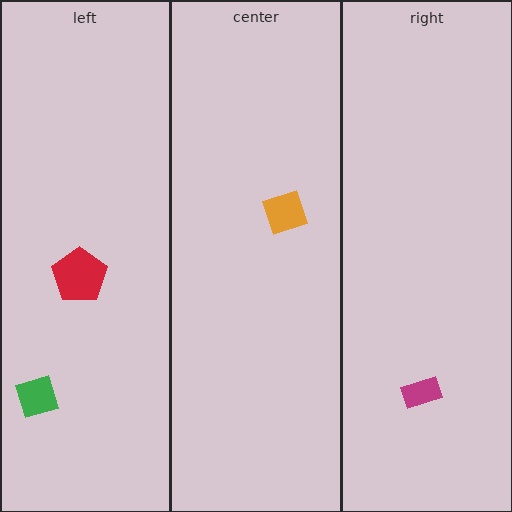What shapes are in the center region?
The orange square.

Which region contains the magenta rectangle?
The right region.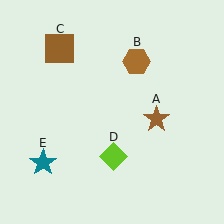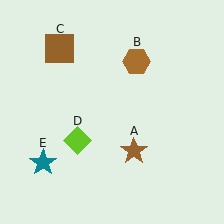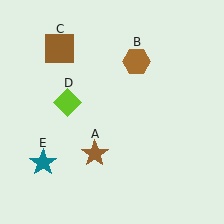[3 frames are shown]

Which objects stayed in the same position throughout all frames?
Brown hexagon (object B) and brown square (object C) and teal star (object E) remained stationary.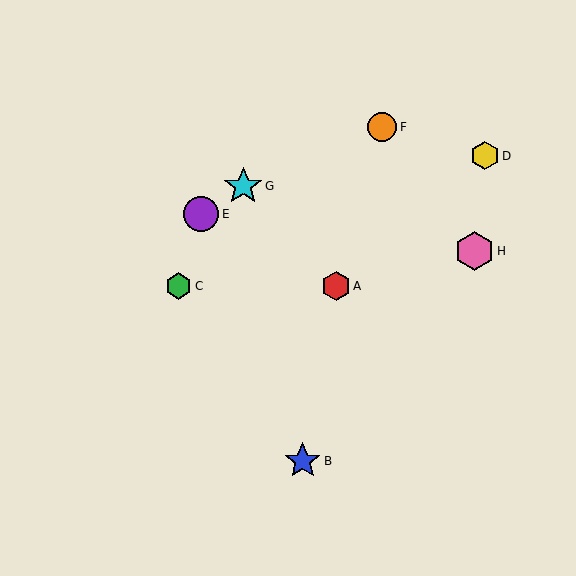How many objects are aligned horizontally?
2 objects (A, C) are aligned horizontally.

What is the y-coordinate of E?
Object E is at y≈214.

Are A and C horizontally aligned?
Yes, both are at y≈286.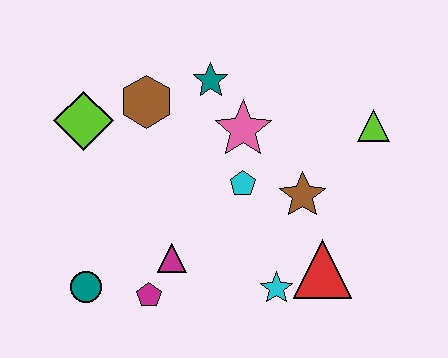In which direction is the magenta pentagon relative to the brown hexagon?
The magenta pentagon is below the brown hexagon.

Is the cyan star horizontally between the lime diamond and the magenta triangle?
No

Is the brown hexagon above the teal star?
No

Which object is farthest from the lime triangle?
The teal circle is farthest from the lime triangle.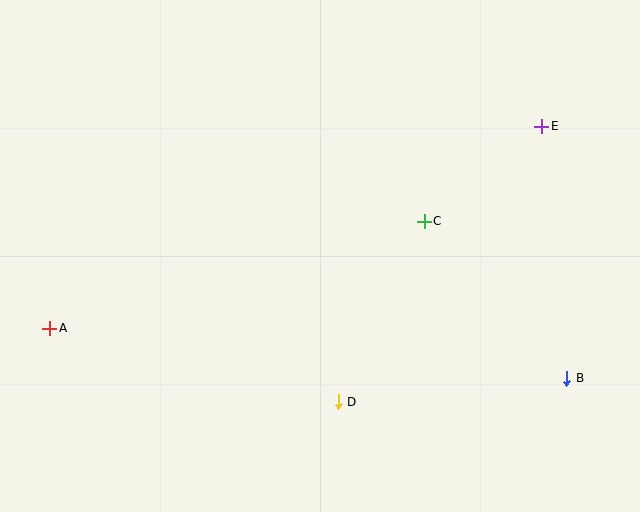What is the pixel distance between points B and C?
The distance between B and C is 212 pixels.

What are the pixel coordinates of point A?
Point A is at (50, 328).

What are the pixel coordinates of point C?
Point C is at (424, 221).